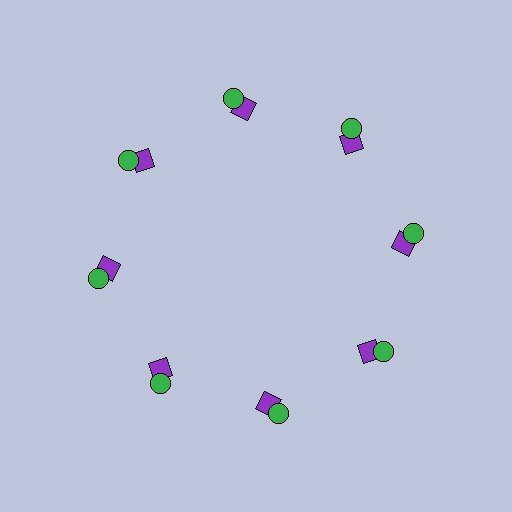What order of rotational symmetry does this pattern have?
This pattern has 8-fold rotational symmetry.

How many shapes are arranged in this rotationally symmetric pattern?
There are 16 shapes, arranged in 8 groups of 2.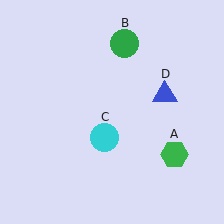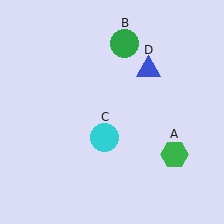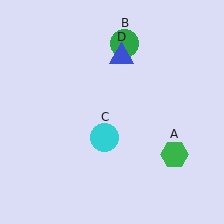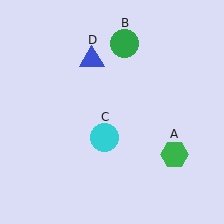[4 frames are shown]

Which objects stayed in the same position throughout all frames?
Green hexagon (object A) and green circle (object B) and cyan circle (object C) remained stationary.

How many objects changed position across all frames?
1 object changed position: blue triangle (object D).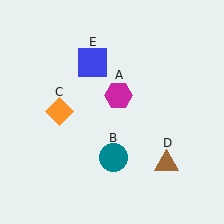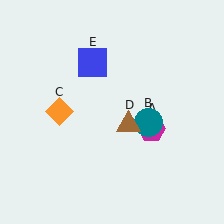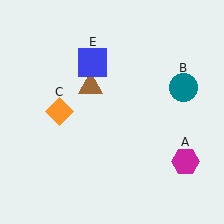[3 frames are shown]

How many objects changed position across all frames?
3 objects changed position: magenta hexagon (object A), teal circle (object B), brown triangle (object D).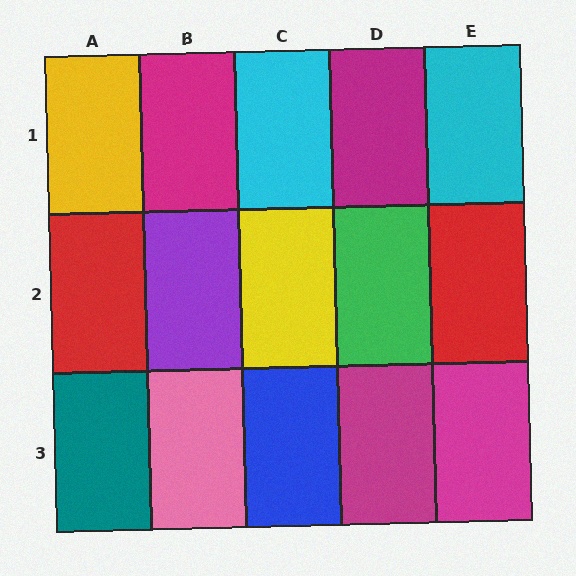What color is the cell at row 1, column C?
Cyan.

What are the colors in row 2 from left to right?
Red, purple, yellow, green, red.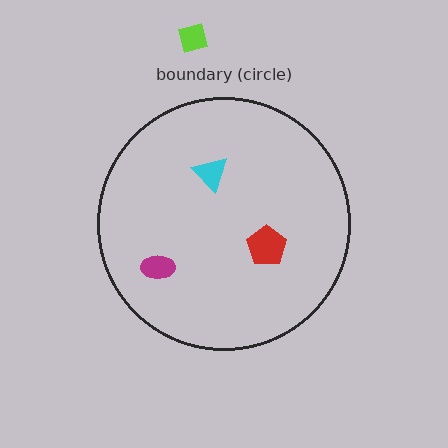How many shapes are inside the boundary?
3 inside, 1 outside.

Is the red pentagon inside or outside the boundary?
Inside.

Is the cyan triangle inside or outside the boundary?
Inside.